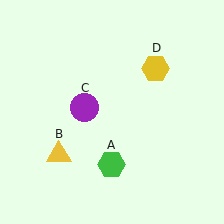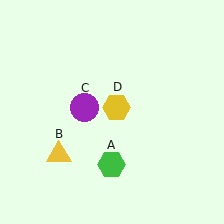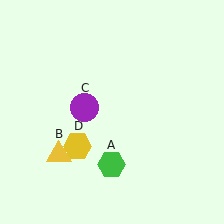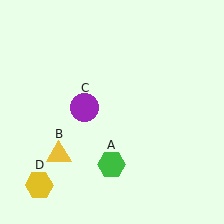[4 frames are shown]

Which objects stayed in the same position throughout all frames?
Green hexagon (object A) and yellow triangle (object B) and purple circle (object C) remained stationary.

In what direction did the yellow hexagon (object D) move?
The yellow hexagon (object D) moved down and to the left.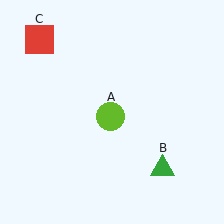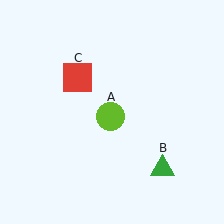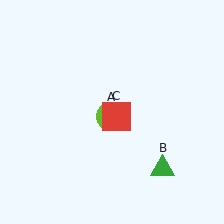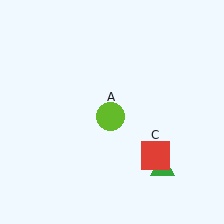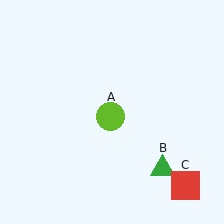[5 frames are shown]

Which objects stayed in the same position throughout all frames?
Lime circle (object A) and green triangle (object B) remained stationary.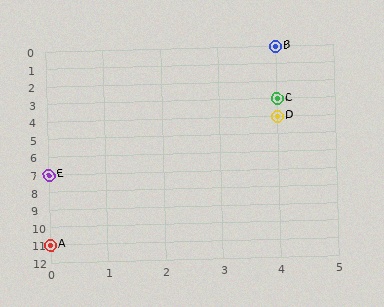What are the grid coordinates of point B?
Point B is at grid coordinates (4, 0).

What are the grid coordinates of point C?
Point C is at grid coordinates (4, 3).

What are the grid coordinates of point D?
Point D is at grid coordinates (4, 4).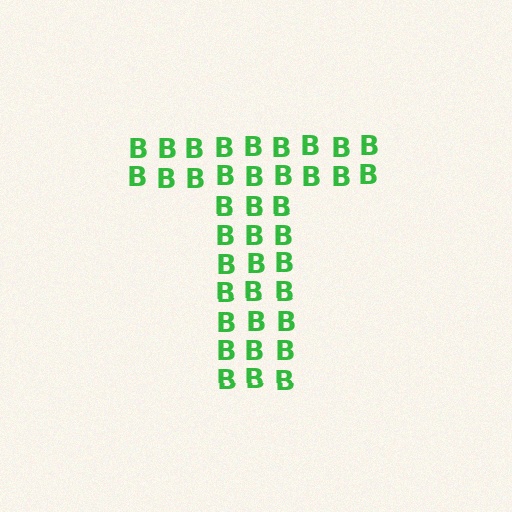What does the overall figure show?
The overall figure shows the letter T.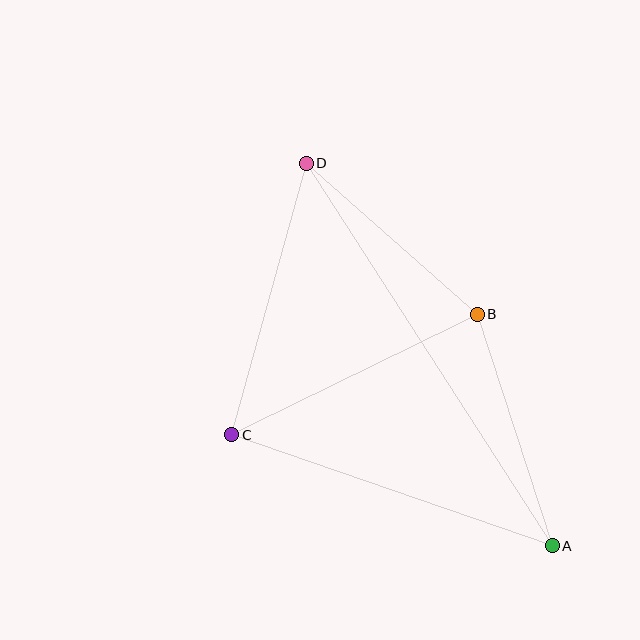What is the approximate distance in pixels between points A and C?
The distance between A and C is approximately 339 pixels.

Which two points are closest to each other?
Points B and D are closest to each other.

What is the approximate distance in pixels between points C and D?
The distance between C and D is approximately 281 pixels.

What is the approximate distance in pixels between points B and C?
The distance between B and C is approximately 274 pixels.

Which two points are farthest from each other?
Points A and D are farthest from each other.